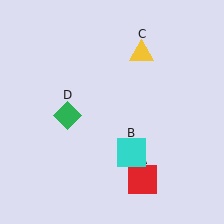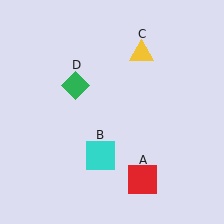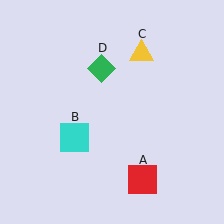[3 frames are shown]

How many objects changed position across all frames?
2 objects changed position: cyan square (object B), green diamond (object D).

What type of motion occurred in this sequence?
The cyan square (object B), green diamond (object D) rotated clockwise around the center of the scene.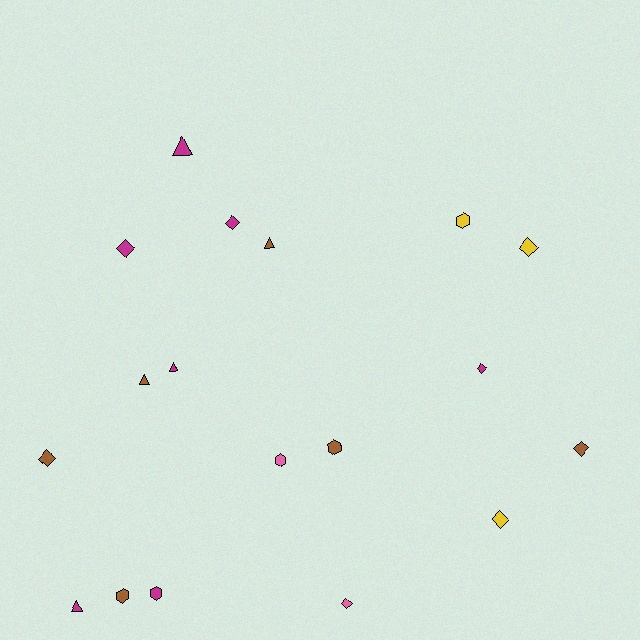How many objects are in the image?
There are 18 objects.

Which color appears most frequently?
Magenta, with 7 objects.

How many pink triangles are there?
There are no pink triangles.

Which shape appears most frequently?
Diamond, with 8 objects.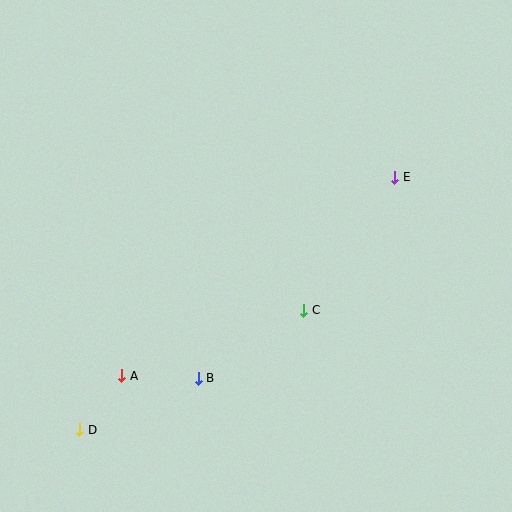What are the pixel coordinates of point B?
Point B is at (198, 378).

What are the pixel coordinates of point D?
Point D is at (80, 430).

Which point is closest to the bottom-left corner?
Point D is closest to the bottom-left corner.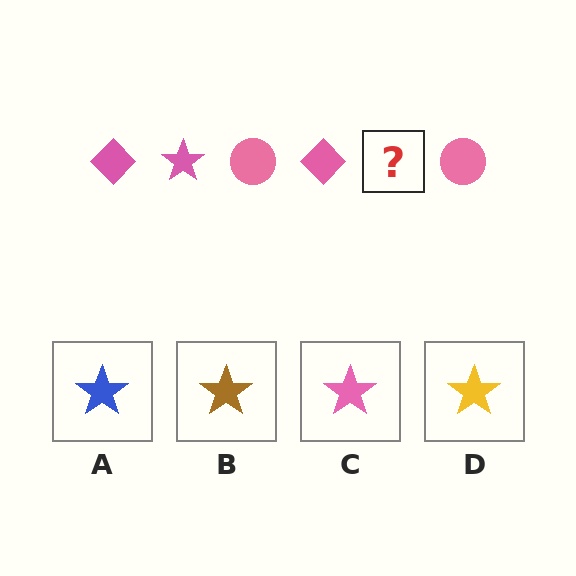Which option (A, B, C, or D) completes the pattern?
C.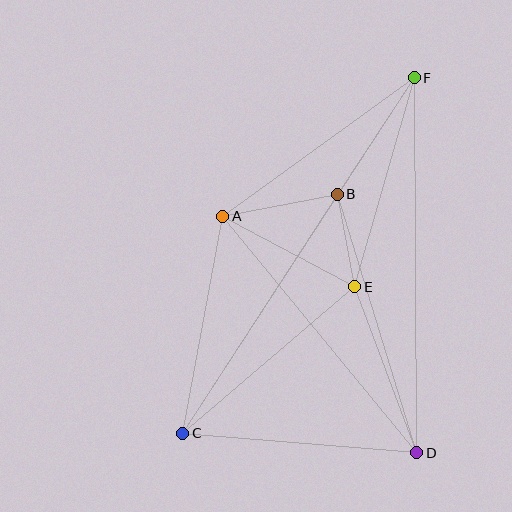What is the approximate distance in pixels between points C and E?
The distance between C and E is approximately 226 pixels.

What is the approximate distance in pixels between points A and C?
The distance between A and C is approximately 221 pixels.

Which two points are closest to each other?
Points B and E are closest to each other.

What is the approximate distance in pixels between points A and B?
The distance between A and B is approximately 117 pixels.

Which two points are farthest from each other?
Points C and F are farthest from each other.